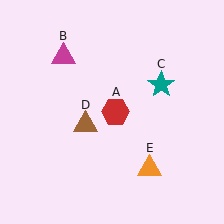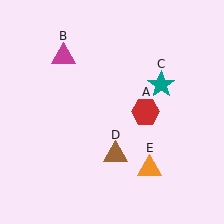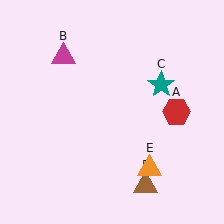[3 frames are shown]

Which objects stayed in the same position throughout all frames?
Magenta triangle (object B) and teal star (object C) and orange triangle (object E) remained stationary.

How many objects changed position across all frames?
2 objects changed position: red hexagon (object A), brown triangle (object D).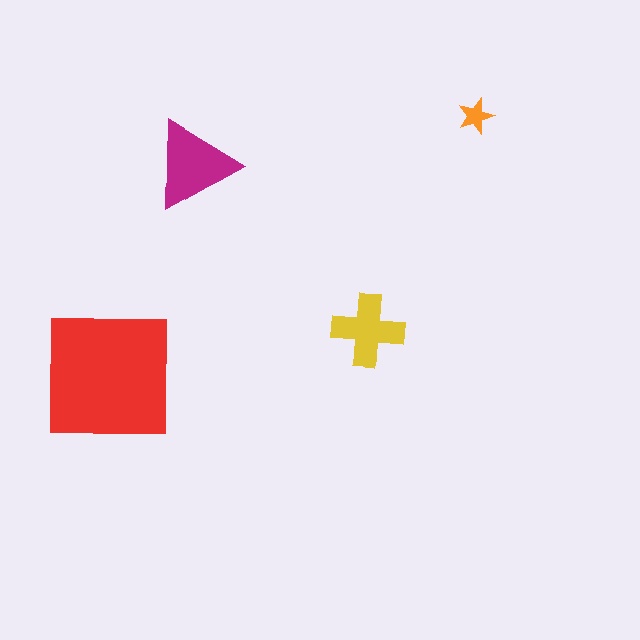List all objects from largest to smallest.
The red square, the magenta triangle, the yellow cross, the orange star.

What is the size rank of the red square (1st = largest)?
1st.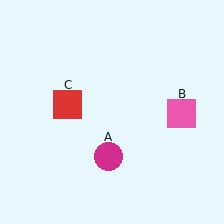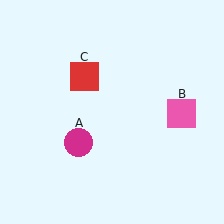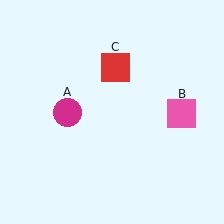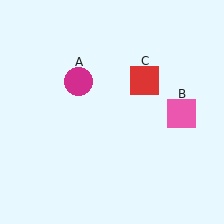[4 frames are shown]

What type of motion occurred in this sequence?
The magenta circle (object A), red square (object C) rotated clockwise around the center of the scene.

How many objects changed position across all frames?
2 objects changed position: magenta circle (object A), red square (object C).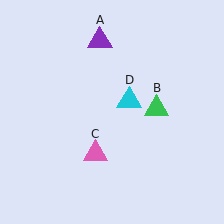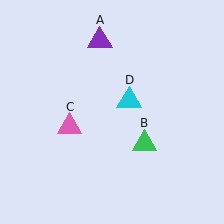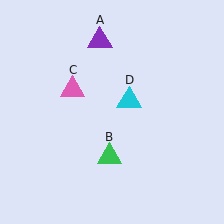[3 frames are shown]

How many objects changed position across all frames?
2 objects changed position: green triangle (object B), pink triangle (object C).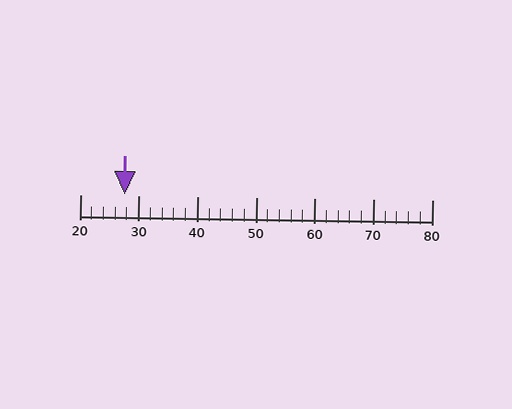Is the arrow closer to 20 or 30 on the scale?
The arrow is closer to 30.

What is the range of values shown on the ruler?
The ruler shows values from 20 to 80.